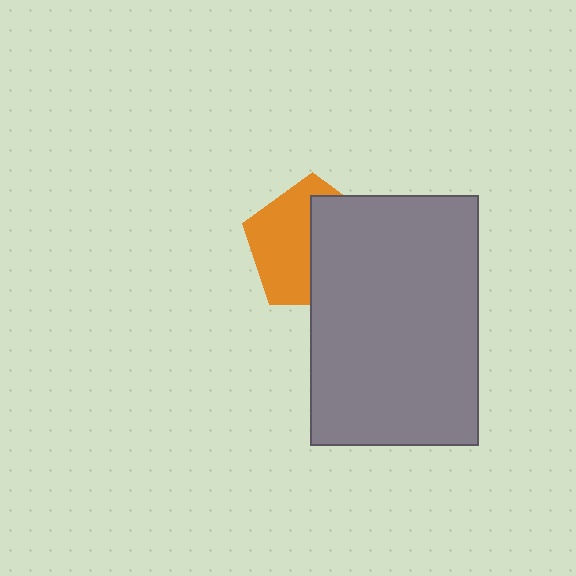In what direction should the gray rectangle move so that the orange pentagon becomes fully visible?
The gray rectangle should move right. That is the shortest direction to clear the overlap and leave the orange pentagon fully visible.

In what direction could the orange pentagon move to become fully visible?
The orange pentagon could move left. That would shift it out from behind the gray rectangle entirely.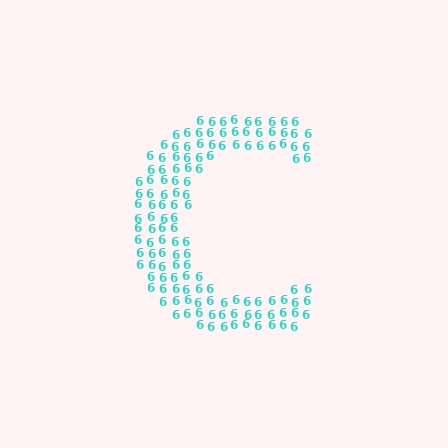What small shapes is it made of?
It is made of small digit 6's.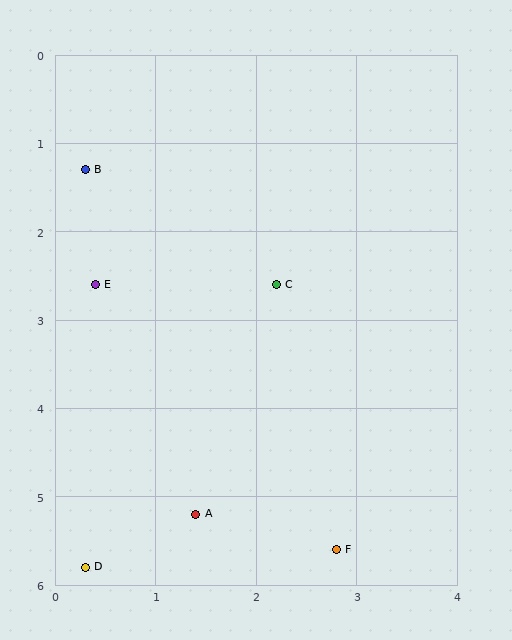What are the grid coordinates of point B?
Point B is at approximately (0.3, 1.3).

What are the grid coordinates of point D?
Point D is at approximately (0.3, 5.8).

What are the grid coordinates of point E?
Point E is at approximately (0.4, 2.6).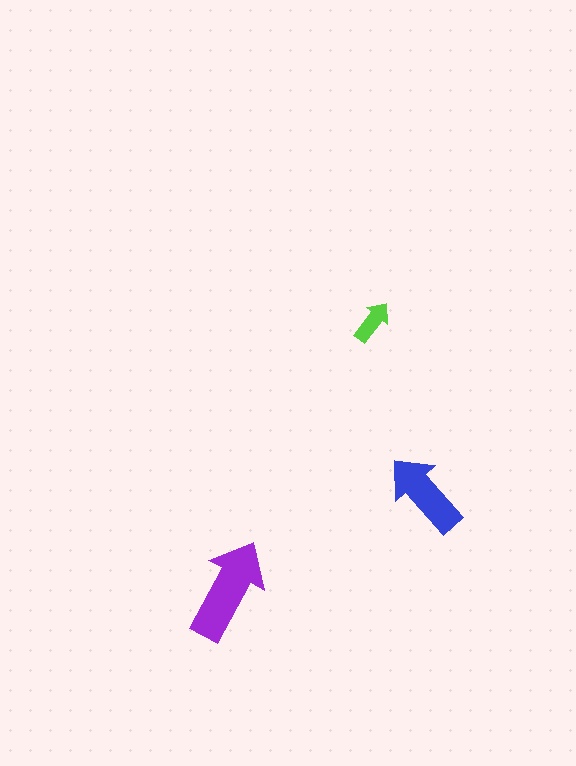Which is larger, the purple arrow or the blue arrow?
The purple one.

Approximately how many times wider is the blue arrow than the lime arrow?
About 2 times wider.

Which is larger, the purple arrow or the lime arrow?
The purple one.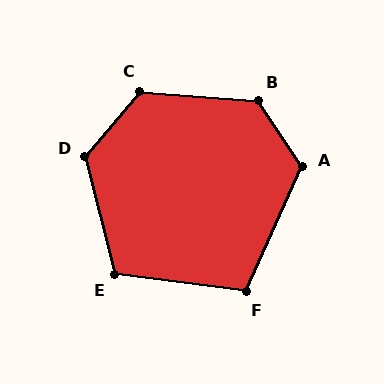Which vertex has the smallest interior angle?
F, at approximately 107 degrees.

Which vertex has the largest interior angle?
B, at approximately 128 degrees.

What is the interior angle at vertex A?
Approximately 122 degrees (obtuse).